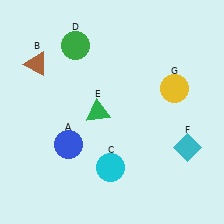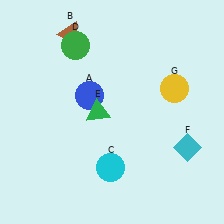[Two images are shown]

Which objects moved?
The objects that moved are: the blue circle (A), the brown triangle (B).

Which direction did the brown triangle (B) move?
The brown triangle (B) moved right.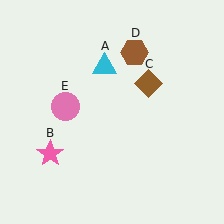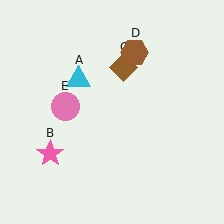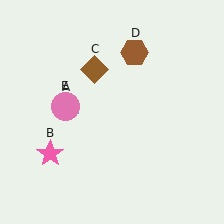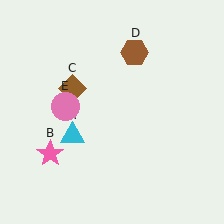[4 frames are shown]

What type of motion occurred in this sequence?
The cyan triangle (object A), brown diamond (object C) rotated counterclockwise around the center of the scene.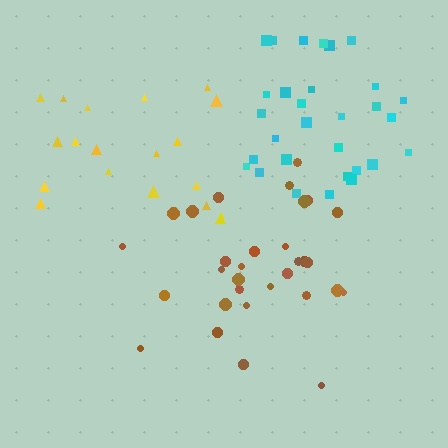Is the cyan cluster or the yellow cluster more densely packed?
Cyan.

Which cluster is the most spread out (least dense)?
Yellow.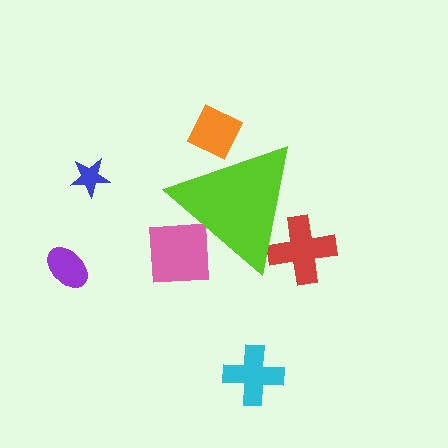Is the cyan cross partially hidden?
No, the cyan cross is fully visible.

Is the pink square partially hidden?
Yes, the pink square is partially hidden behind the lime triangle.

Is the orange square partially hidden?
Yes, the orange square is partially hidden behind the lime triangle.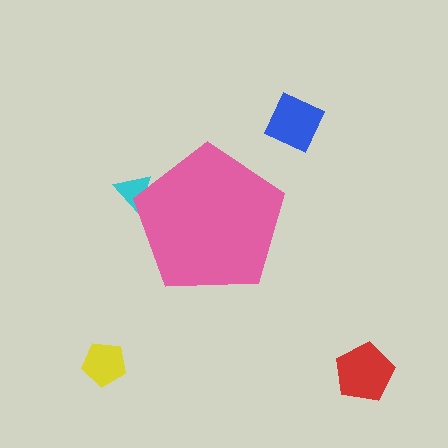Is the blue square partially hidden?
No, the blue square is fully visible.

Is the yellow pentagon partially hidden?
No, the yellow pentagon is fully visible.